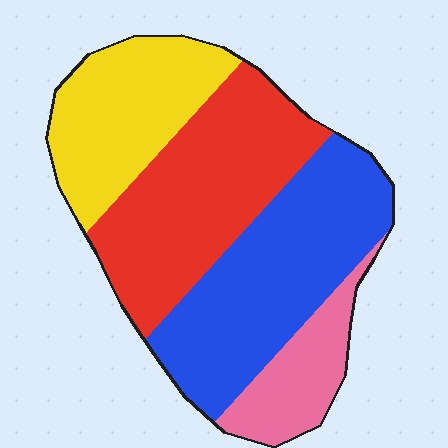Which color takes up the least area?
Pink, at roughly 10%.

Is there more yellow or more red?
Red.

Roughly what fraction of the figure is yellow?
Yellow takes up about one fifth (1/5) of the figure.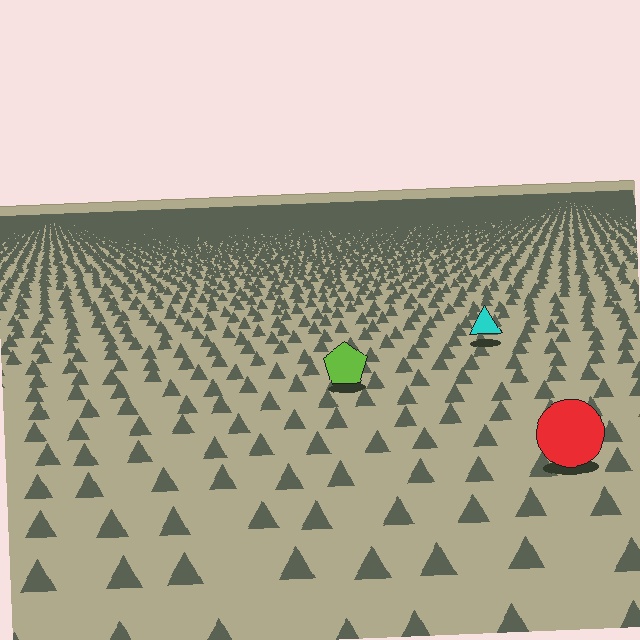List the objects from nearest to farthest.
From nearest to farthest: the red circle, the lime pentagon, the cyan triangle.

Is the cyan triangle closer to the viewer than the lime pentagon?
No. The lime pentagon is closer — you can tell from the texture gradient: the ground texture is coarser near it.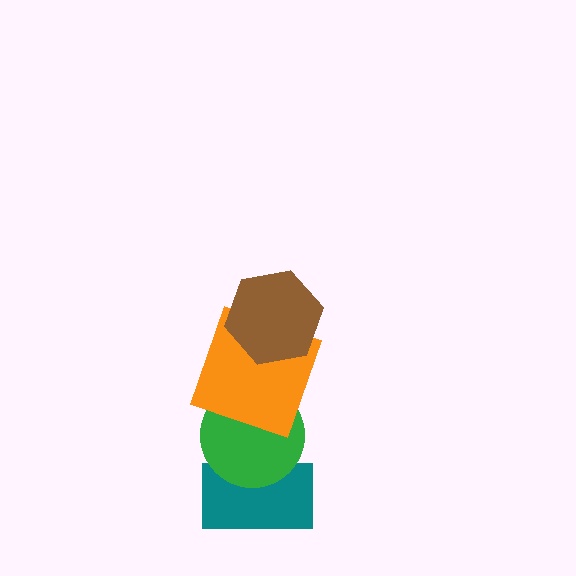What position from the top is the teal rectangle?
The teal rectangle is 4th from the top.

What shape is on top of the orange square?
The brown hexagon is on top of the orange square.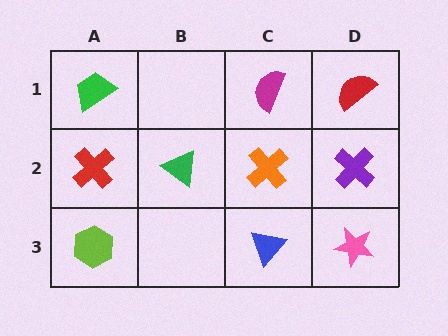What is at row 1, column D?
A red semicircle.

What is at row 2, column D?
A purple cross.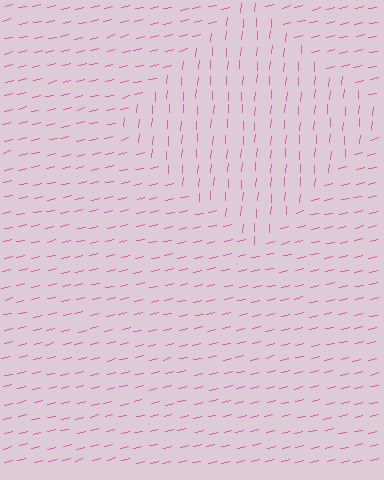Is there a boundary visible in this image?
Yes, there is a texture boundary formed by a change in line orientation.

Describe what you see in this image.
The image is filled with small pink line segments. A diamond region in the image has lines oriented differently from the surrounding lines, creating a visible texture boundary.